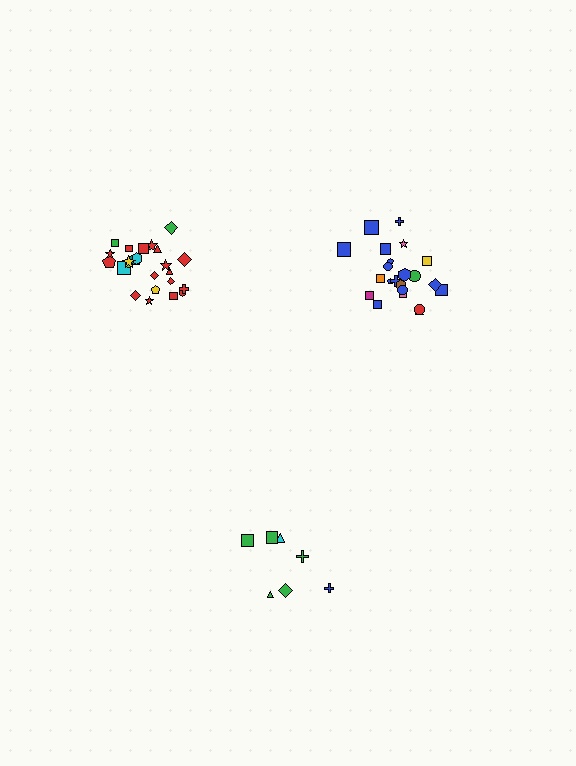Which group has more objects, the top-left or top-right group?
The top-left group.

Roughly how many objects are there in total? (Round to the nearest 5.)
Roughly 55 objects in total.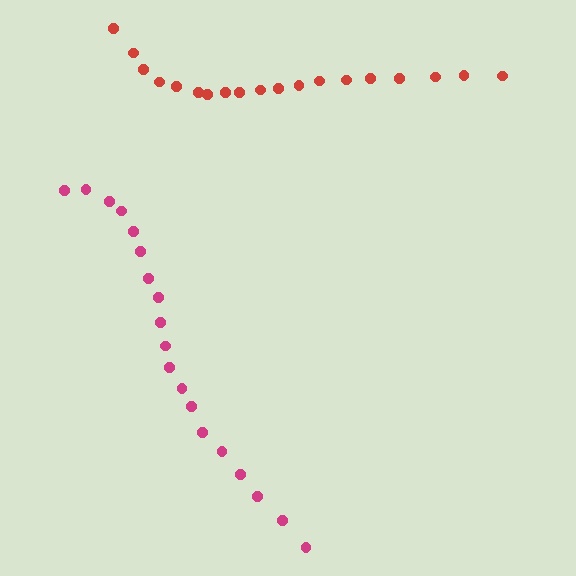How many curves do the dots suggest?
There are 2 distinct paths.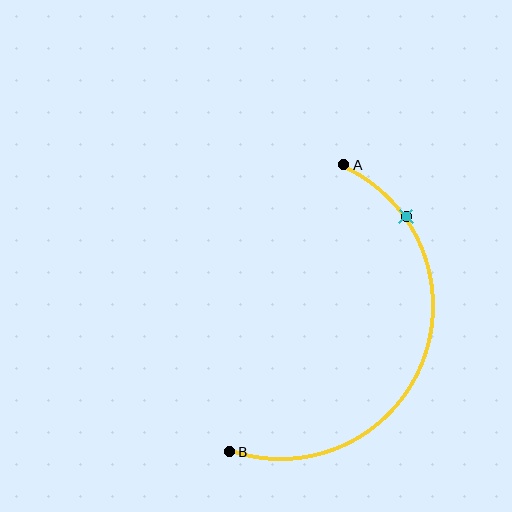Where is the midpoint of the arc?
The arc midpoint is the point on the curve farthest from the straight line joining A and B. It sits to the right of that line.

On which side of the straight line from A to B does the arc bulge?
The arc bulges to the right of the straight line connecting A and B.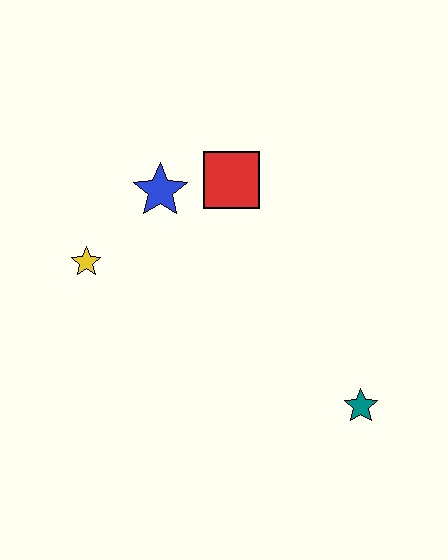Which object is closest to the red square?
The blue star is closest to the red square.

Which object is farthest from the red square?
The teal star is farthest from the red square.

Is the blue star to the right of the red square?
No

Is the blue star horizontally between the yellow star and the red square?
Yes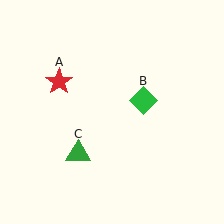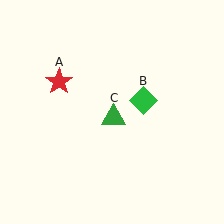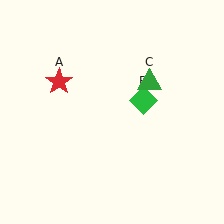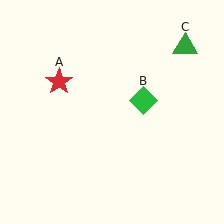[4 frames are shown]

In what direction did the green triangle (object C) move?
The green triangle (object C) moved up and to the right.